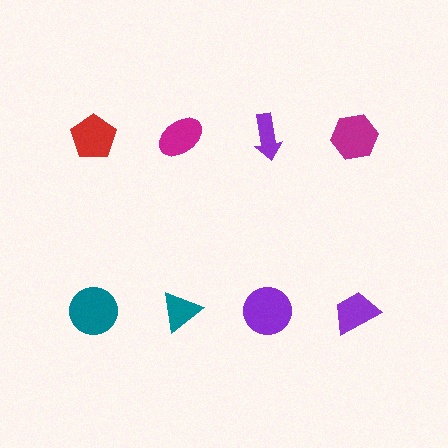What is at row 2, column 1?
A teal circle.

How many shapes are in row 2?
4 shapes.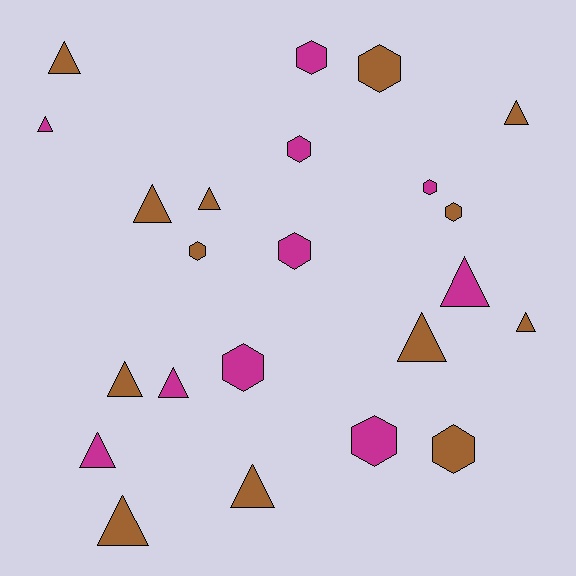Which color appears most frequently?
Brown, with 13 objects.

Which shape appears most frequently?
Triangle, with 13 objects.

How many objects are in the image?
There are 23 objects.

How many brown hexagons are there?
There are 4 brown hexagons.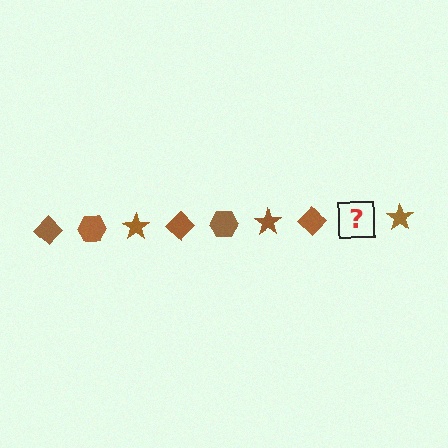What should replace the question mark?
The question mark should be replaced with a brown hexagon.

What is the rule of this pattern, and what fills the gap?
The rule is that the pattern cycles through diamond, hexagon, star shapes in brown. The gap should be filled with a brown hexagon.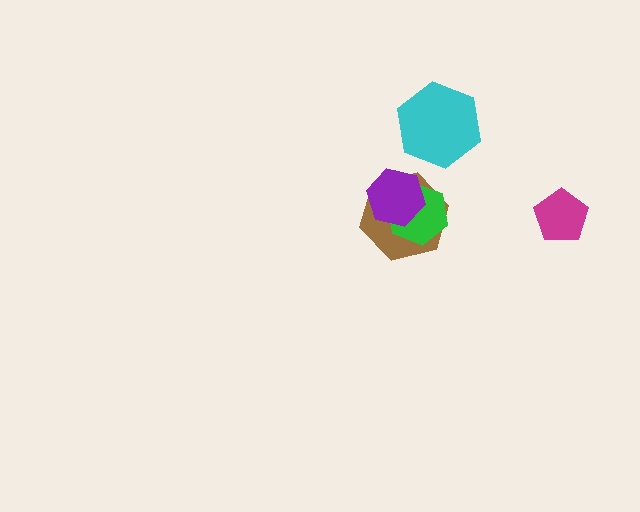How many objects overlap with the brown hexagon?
2 objects overlap with the brown hexagon.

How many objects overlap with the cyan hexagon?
0 objects overlap with the cyan hexagon.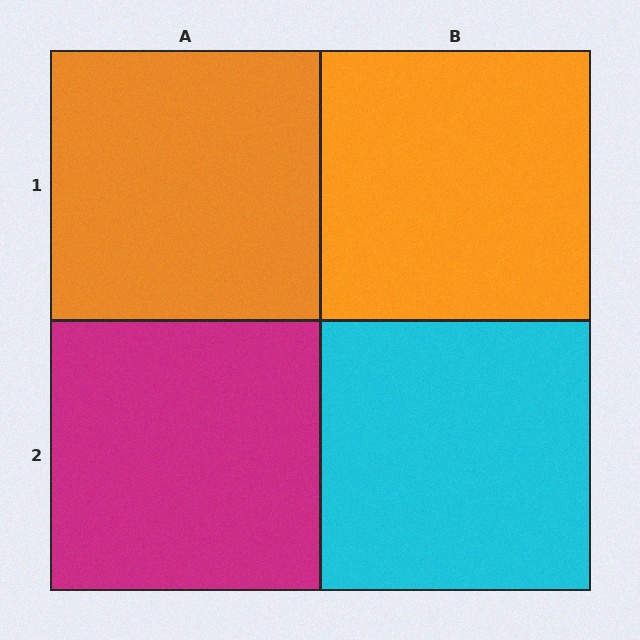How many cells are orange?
2 cells are orange.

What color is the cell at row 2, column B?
Cyan.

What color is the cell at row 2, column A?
Magenta.